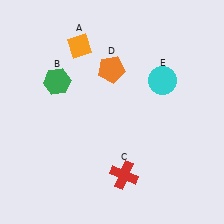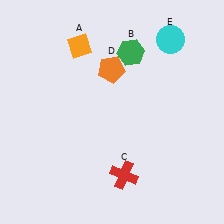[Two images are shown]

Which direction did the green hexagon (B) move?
The green hexagon (B) moved right.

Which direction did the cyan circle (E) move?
The cyan circle (E) moved up.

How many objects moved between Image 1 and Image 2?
2 objects moved between the two images.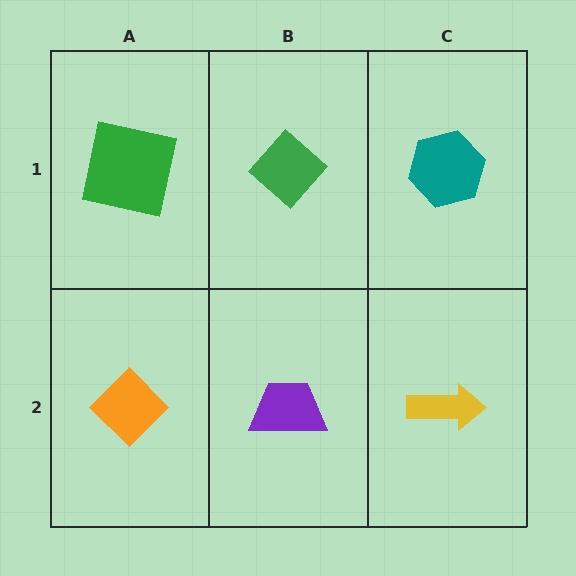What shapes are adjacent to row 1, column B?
A purple trapezoid (row 2, column B), a green square (row 1, column A), a teal hexagon (row 1, column C).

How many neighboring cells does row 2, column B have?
3.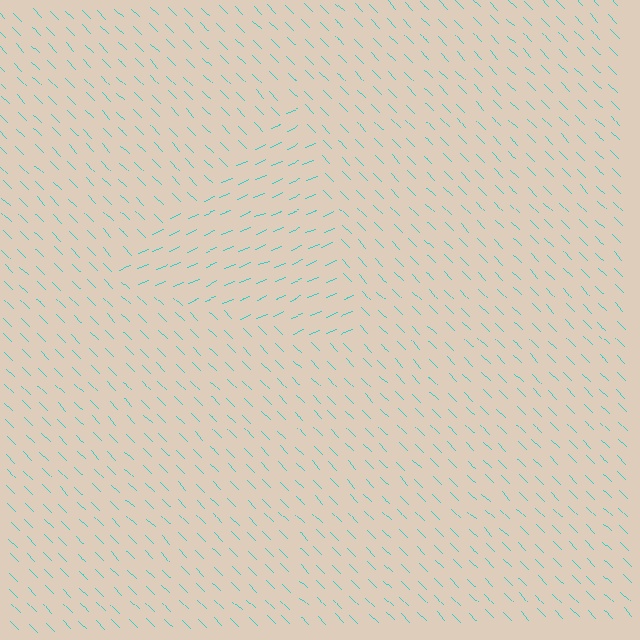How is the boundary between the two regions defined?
The boundary is defined purely by a change in line orientation (approximately 68 degrees difference). All lines are the same color and thickness.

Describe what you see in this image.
The image is filled with small cyan line segments. A triangle region in the image has lines oriented differently from the surrounding lines, creating a visible texture boundary.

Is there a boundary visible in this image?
Yes, there is a texture boundary formed by a change in line orientation.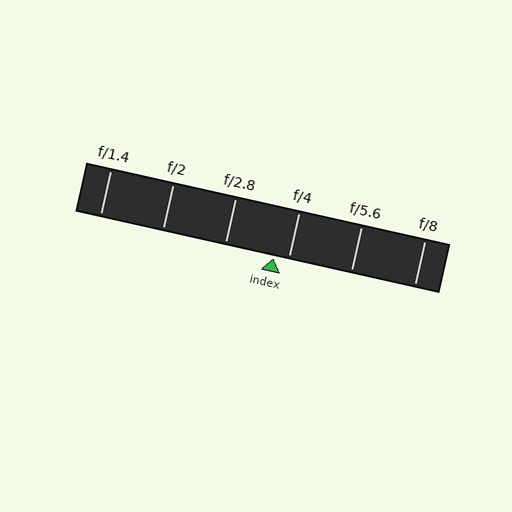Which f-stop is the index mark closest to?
The index mark is closest to f/4.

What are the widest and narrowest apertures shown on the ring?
The widest aperture shown is f/1.4 and the narrowest is f/8.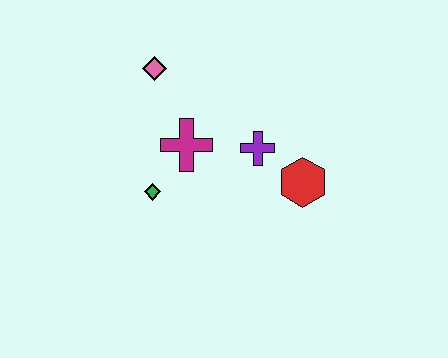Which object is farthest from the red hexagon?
The pink diamond is farthest from the red hexagon.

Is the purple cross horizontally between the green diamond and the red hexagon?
Yes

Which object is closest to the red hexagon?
The purple cross is closest to the red hexagon.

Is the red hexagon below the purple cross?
Yes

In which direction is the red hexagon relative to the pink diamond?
The red hexagon is to the right of the pink diamond.